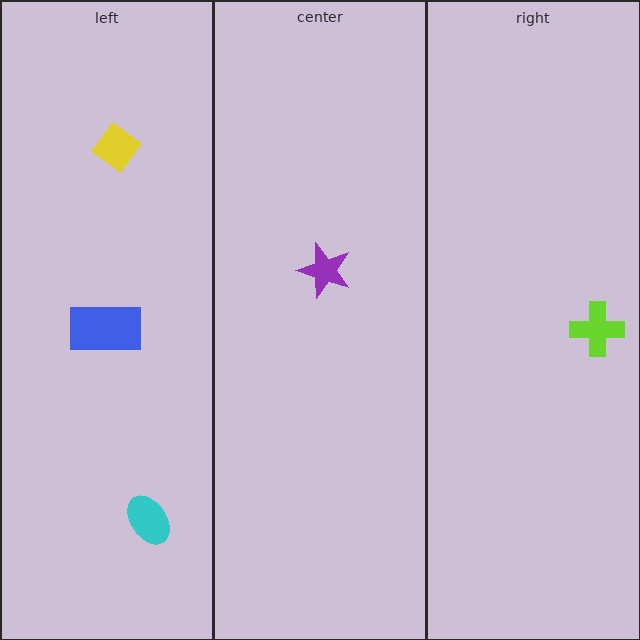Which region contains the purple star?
The center region.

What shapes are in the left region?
The yellow diamond, the cyan ellipse, the blue rectangle.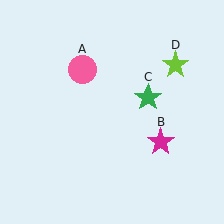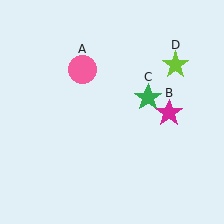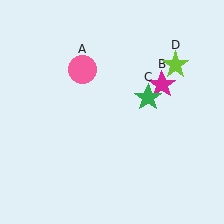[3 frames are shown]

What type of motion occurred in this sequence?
The magenta star (object B) rotated counterclockwise around the center of the scene.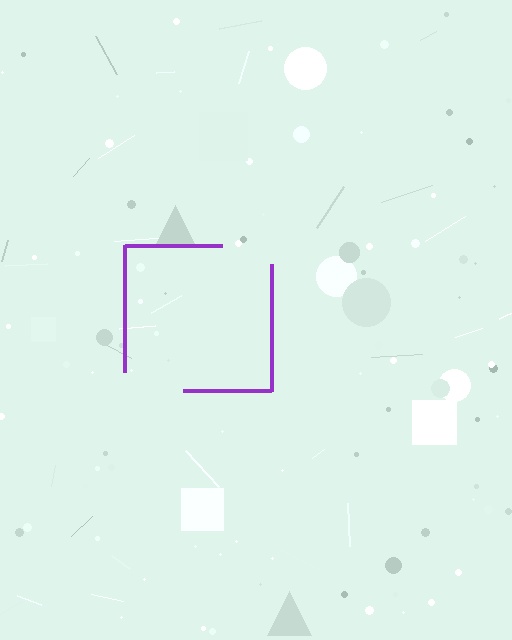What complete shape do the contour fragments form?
The contour fragments form a square.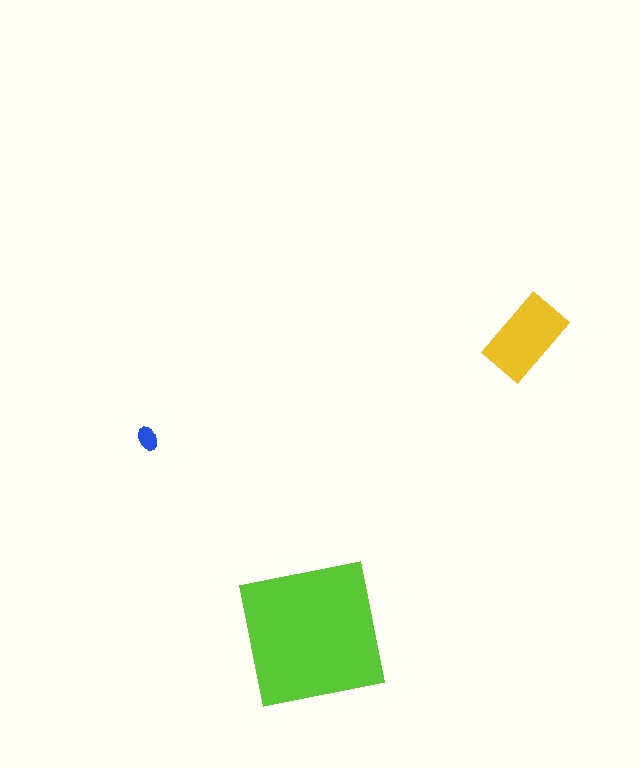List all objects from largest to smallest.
The lime square, the yellow rectangle, the blue ellipse.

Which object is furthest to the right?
The yellow rectangle is rightmost.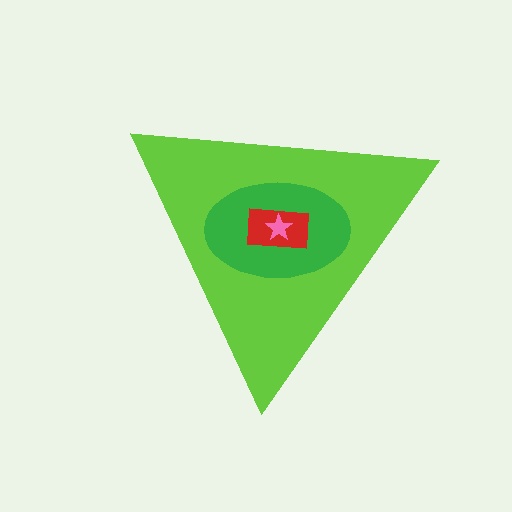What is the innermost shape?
The pink star.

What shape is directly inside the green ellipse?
The red rectangle.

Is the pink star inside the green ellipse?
Yes.